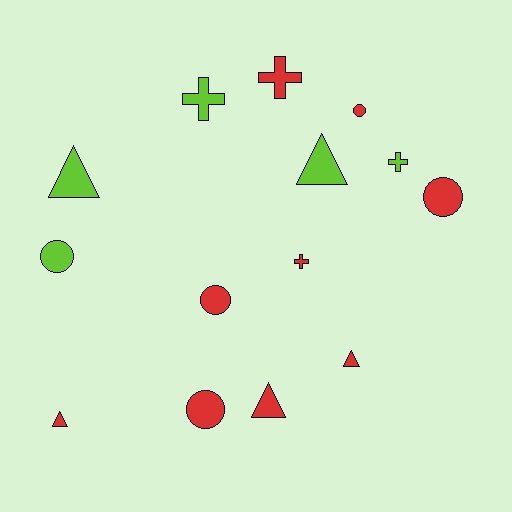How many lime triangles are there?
There are 2 lime triangles.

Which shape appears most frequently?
Triangle, with 5 objects.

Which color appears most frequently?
Red, with 9 objects.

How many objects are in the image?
There are 14 objects.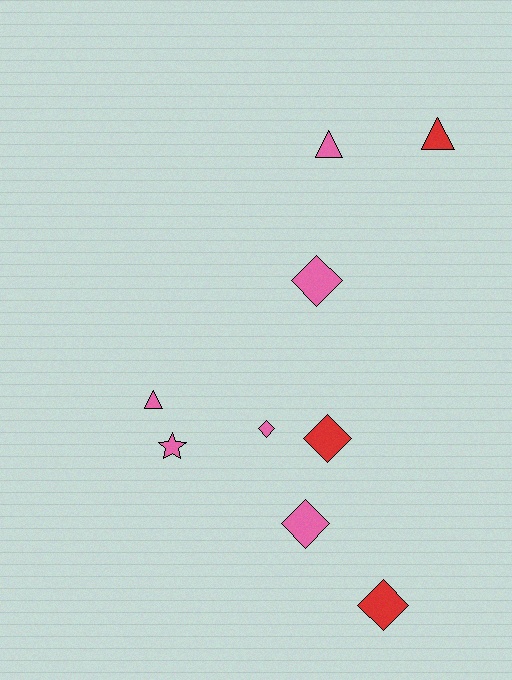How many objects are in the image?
There are 9 objects.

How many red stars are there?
There are no red stars.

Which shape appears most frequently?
Diamond, with 5 objects.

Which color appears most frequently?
Pink, with 6 objects.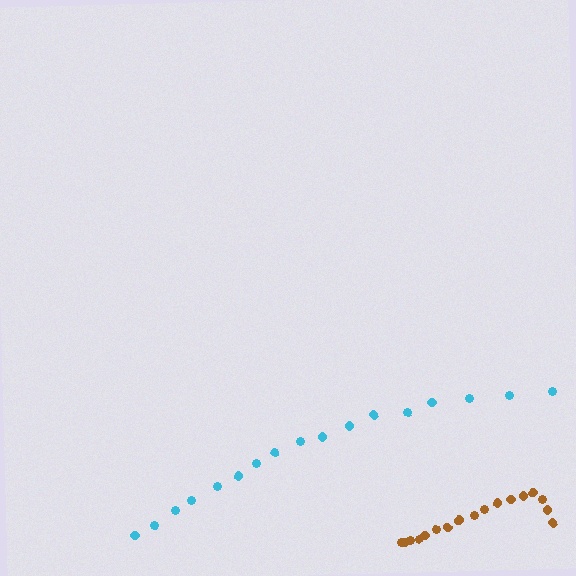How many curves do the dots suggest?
There are 2 distinct paths.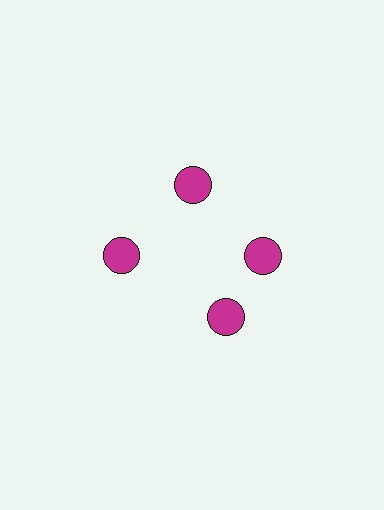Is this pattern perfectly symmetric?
No. The 4 magenta circles are arranged in a ring, but one element near the 6 o'clock position is rotated out of alignment along the ring, breaking the 4-fold rotational symmetry.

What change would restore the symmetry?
The symmetry would be restored by rotating it back into even spacing with its neighbors so that all 4 circles sit at equal angles and equal distance from the center.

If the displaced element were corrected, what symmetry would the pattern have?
It would have 4-fold rotational symmetry — the pattern would map onto itself every 90 degrees.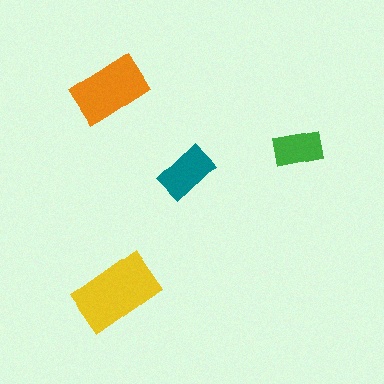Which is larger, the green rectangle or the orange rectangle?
The orange one.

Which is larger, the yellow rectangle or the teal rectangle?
The yellow one.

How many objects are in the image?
There are 4 objects in the image.